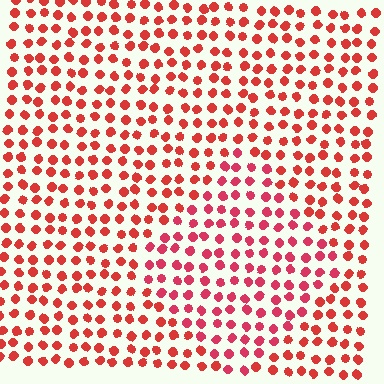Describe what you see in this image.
The image is filled with small red elements in a uniform arrangement. A diamond-shaped region is visible where the elements are tinted to a slightly different hue, forming a subtle color boundary.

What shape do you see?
I see a diamond.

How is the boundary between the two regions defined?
The boundary is defined purely by a slight shift in hue (about 17 degrees). Spacing, size, and orientation are identical on both sides.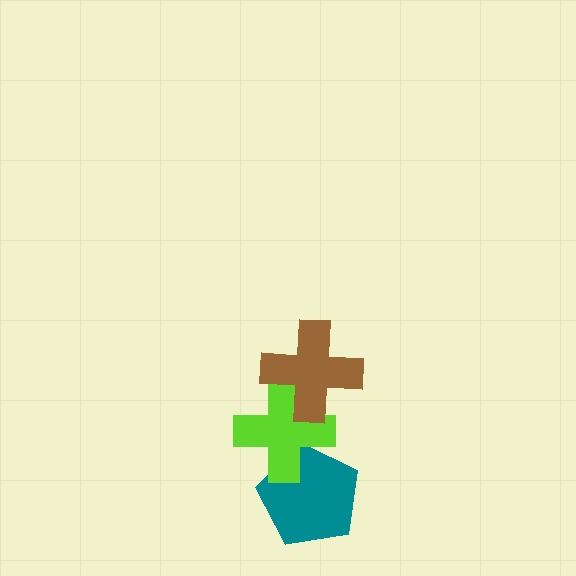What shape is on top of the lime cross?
The brown cross is on top of the lime cross.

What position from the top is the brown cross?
The brown cross is 1st from the top.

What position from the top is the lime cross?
The lime cross is 2nd from the top.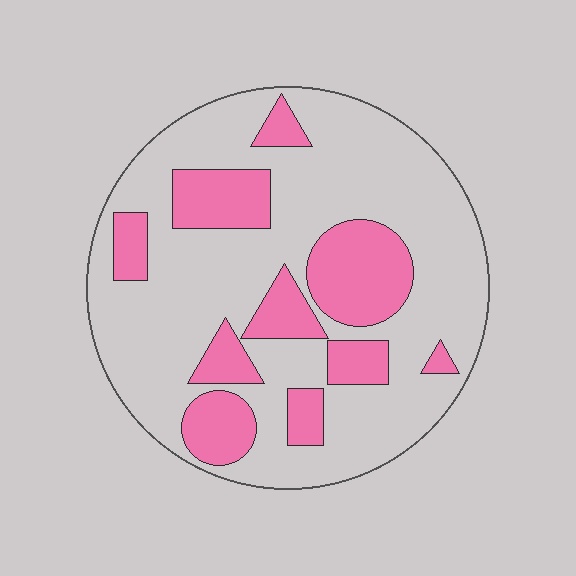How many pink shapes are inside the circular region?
10.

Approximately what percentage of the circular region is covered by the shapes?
Approximately 30%.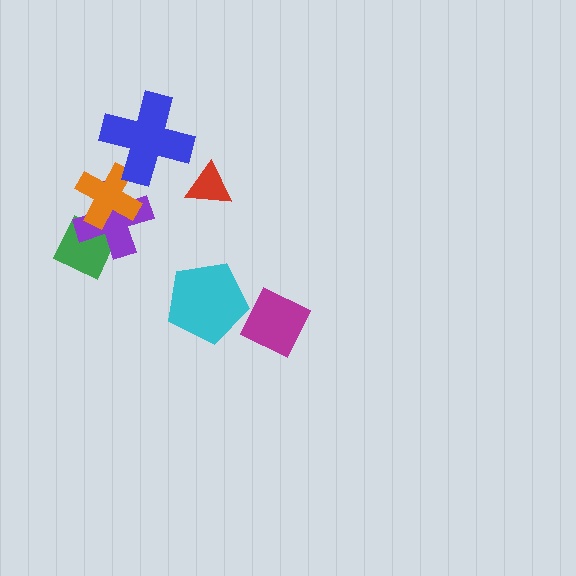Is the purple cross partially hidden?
Yes, it is partially covered by another shape.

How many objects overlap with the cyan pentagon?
0 objects overlap with the cyan pentagon.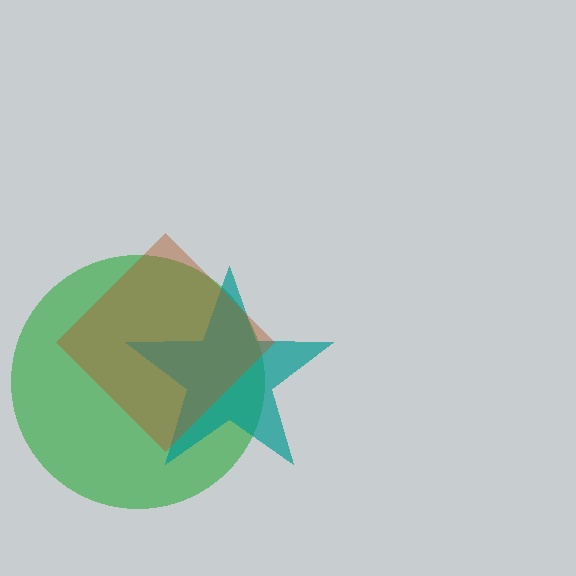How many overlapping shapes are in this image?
There are 3 overlapping shapes in the image.